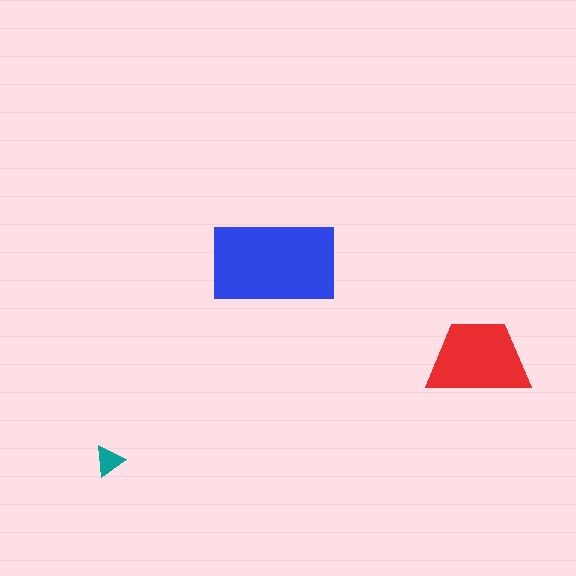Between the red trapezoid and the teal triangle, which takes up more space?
The red trapezoid.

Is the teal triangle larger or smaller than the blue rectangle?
Smaller.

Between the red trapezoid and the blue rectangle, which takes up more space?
The blue rectangle.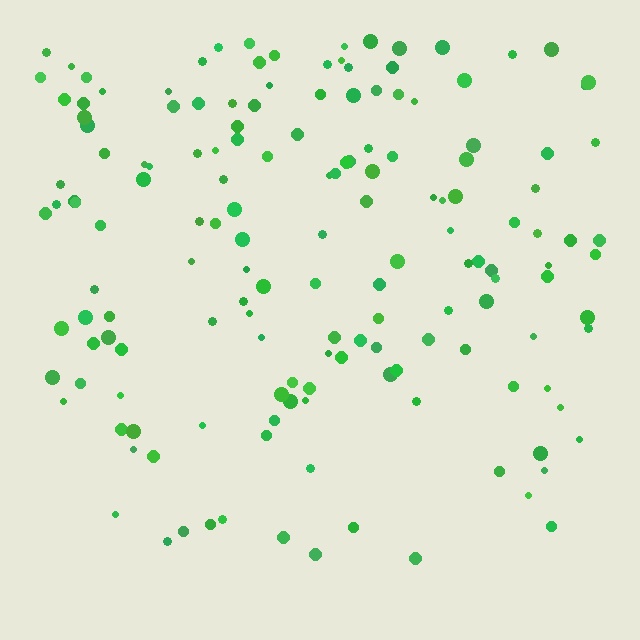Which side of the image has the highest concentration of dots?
The top.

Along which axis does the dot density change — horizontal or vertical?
Vertical.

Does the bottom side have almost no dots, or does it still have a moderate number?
Still a moderate number, just noticeably fewer than the top.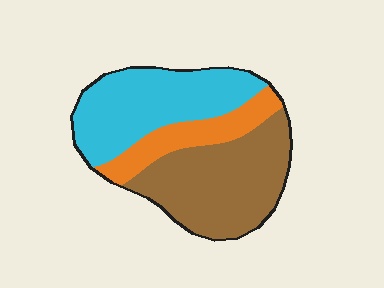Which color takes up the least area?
Orange, at roughly 20%.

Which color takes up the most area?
Brown, at roughly 45%.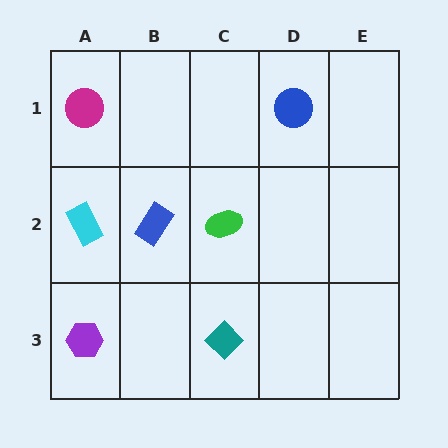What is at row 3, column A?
A purple hexagon.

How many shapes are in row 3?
2 shapes.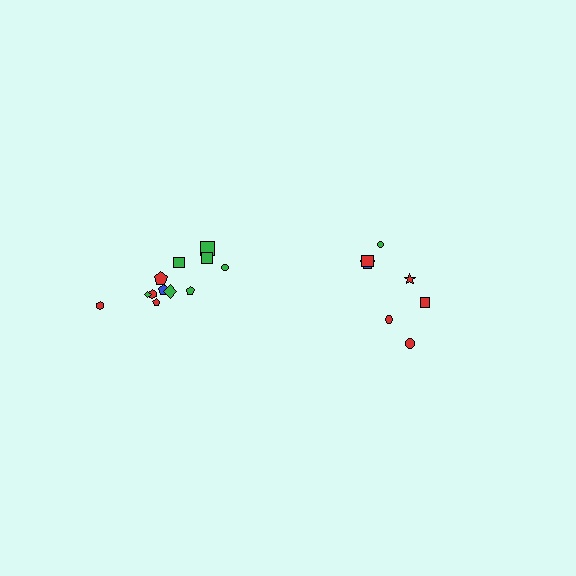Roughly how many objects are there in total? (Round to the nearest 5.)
Roughly 20 objects in total.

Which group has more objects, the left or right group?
The left group.